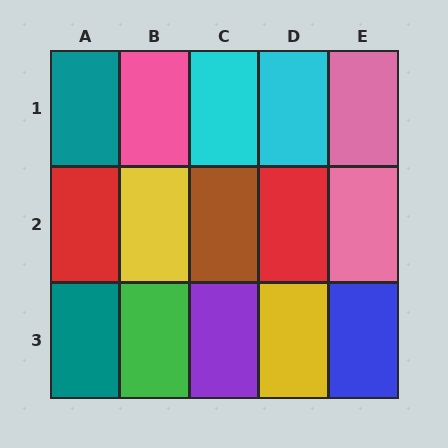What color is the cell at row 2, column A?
Red.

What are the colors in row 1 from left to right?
Teal, pink, cyan, cyan, pink.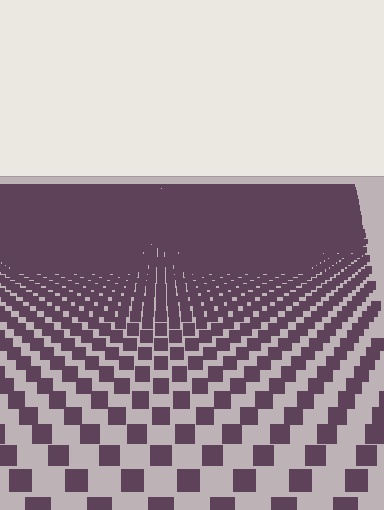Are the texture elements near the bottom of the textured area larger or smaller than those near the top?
Larger. Near the bottom, elements are closer to the viewer and appear at a bigger on-screen size.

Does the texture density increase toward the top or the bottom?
Density increases toward the top.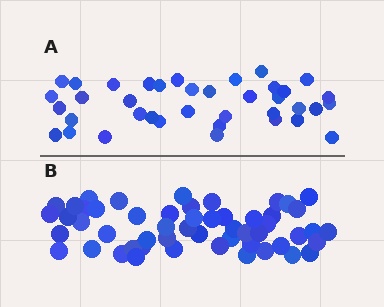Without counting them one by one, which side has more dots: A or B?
Region B (the bottom region) has more dots.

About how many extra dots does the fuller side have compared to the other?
Region B has approximately 15 more dots than region A.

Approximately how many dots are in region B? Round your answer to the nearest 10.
About 50 dots. (The exact count is 53, which rounds to 50.)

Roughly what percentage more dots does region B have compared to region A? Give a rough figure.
About 40% more.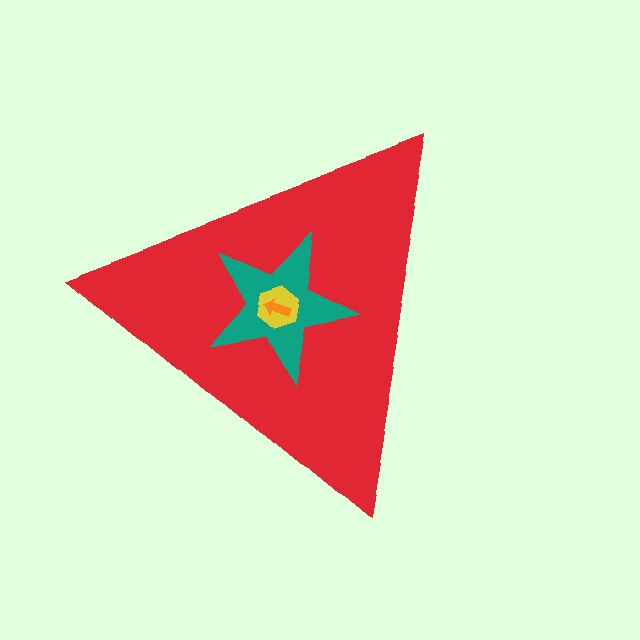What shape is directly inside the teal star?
The yellow hexagon.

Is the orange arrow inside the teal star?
Yes.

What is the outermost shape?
The red triangle.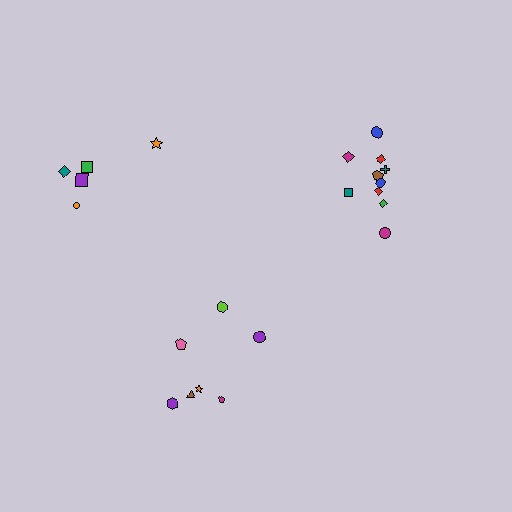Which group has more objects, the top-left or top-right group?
The top-right group.